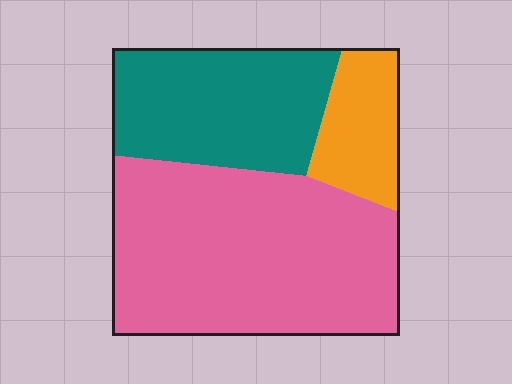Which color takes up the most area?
Pink, at roughly 55%.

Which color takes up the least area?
Orange, at roughly 15%.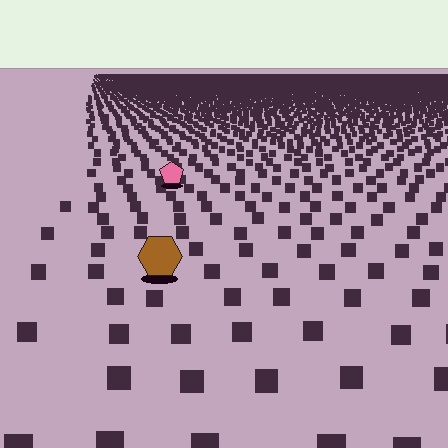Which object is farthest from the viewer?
The pink pentagon is farthest from the viewer. It appears smaller and the ground texture around it is denser.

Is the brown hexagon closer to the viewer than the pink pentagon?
Yes. The brown hexagon is closer — you can tell from the texture gradient: the ground texture is coarser near it.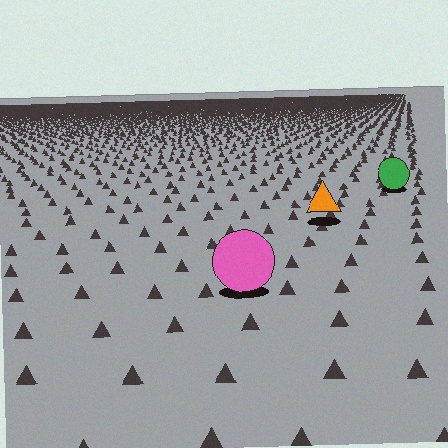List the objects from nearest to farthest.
From nearest to farthest: the pink circle, the orange triangle, the green circle.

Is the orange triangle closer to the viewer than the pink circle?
No. The pink circle is closer — you can tell from the texture gradient: the ground texture is coarser near it.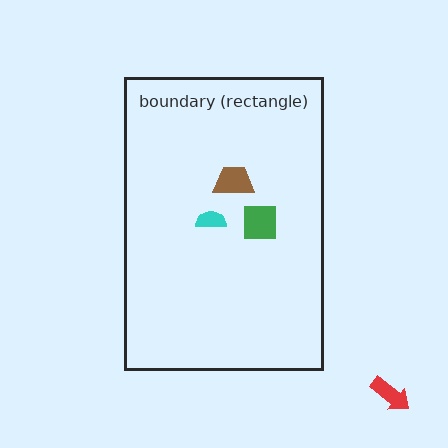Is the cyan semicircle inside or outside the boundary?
Inside.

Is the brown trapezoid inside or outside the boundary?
Inside.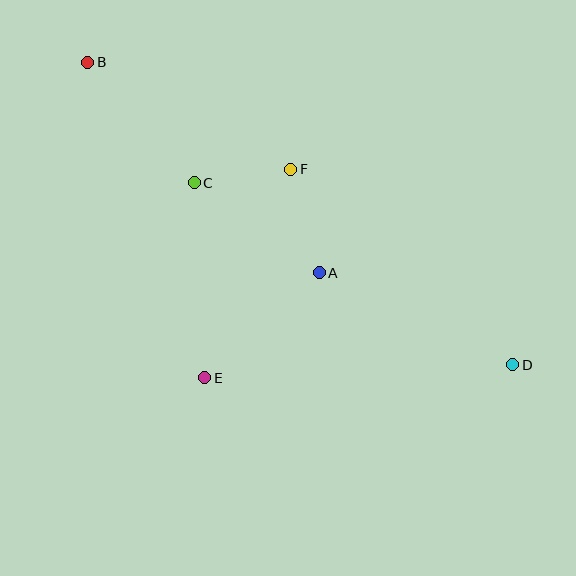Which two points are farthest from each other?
Points B and D are farthest from each other.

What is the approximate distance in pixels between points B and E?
The distance between B and E is approximately 337 pixels.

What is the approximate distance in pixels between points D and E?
The distance between D and E is approximately 308 pixels.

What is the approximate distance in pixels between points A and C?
The distance between A and C is approximately 154 pixels.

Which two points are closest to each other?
Points C and F are closest to each other.